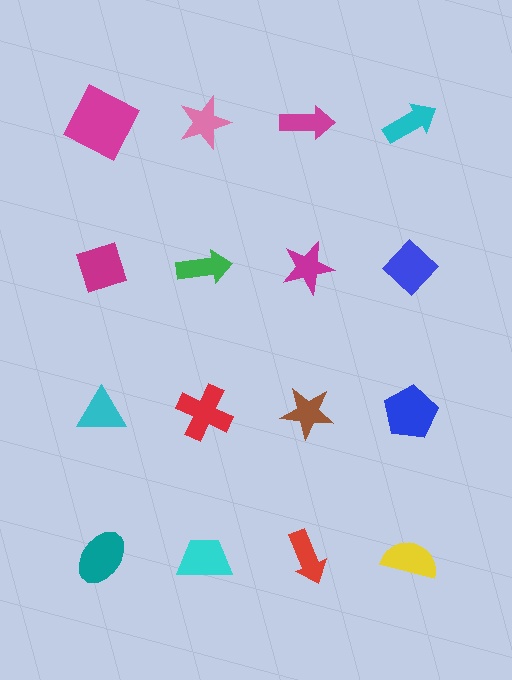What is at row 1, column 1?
A magenta square.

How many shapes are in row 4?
4 shapes.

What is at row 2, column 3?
A magenta star.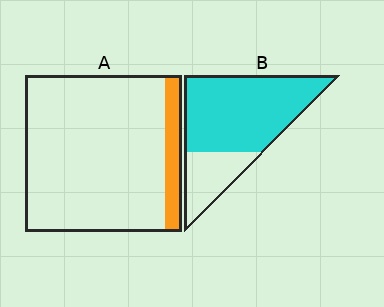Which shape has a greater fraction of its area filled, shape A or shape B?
Shape B.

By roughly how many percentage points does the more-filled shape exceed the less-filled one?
By roughly 65 percentage points (B over A).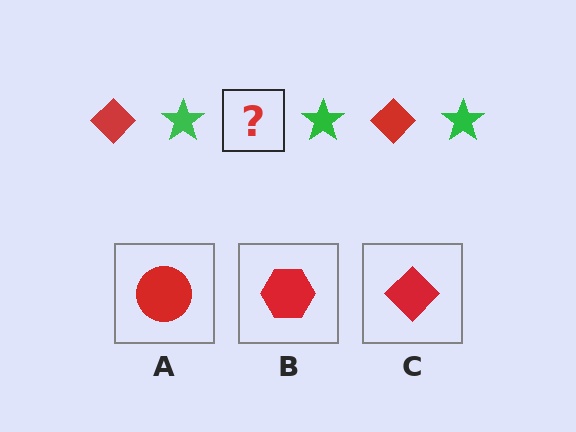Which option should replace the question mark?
Option C.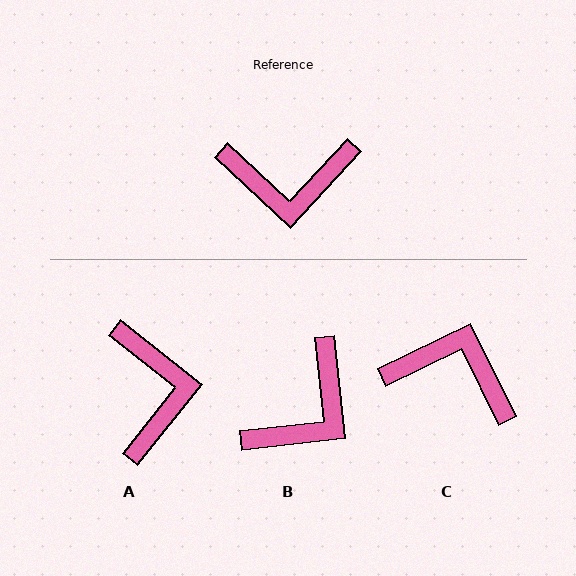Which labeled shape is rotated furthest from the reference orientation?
C, about 159 degrees away.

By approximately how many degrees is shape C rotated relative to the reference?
Approximately 159 degrees counter-clockwise.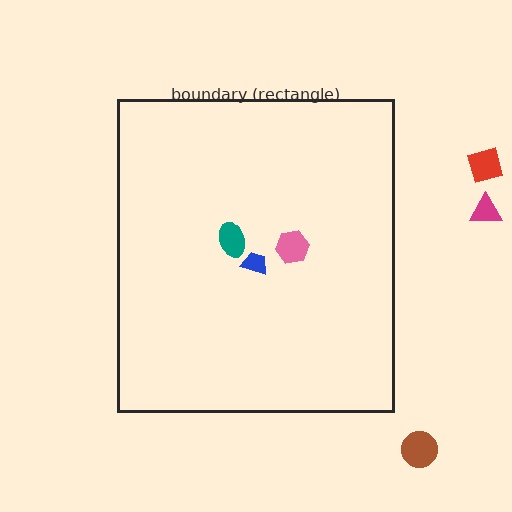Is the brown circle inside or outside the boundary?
Outside.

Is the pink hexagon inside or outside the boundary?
Inside.